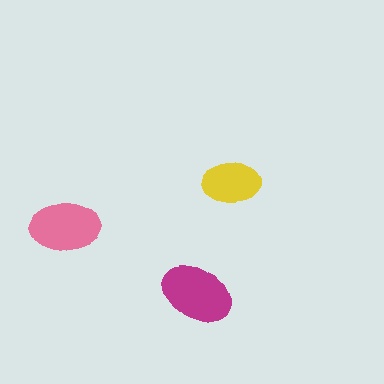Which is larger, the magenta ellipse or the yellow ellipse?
The magenta one.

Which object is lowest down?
The magenta ellipse is bottommost.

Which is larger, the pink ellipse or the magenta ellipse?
The magenta one.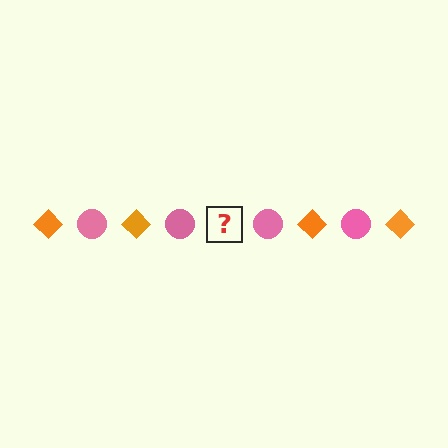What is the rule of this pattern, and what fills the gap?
The rule is that the pattern alternates between orange diamond and pink circle. The gap should be filled with an orange diamond.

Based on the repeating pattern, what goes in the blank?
The blank should be an orange diamond.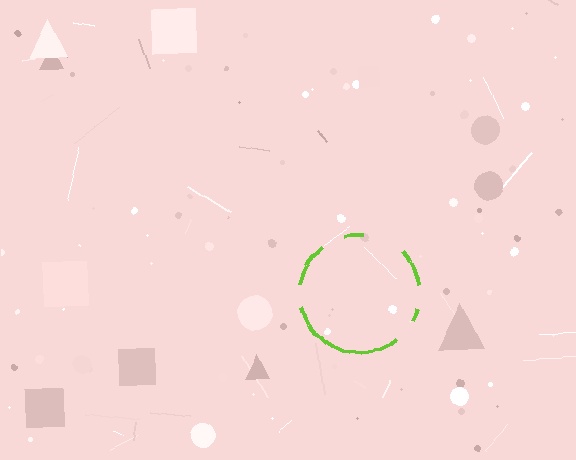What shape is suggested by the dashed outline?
The dashed outline suggests a circle.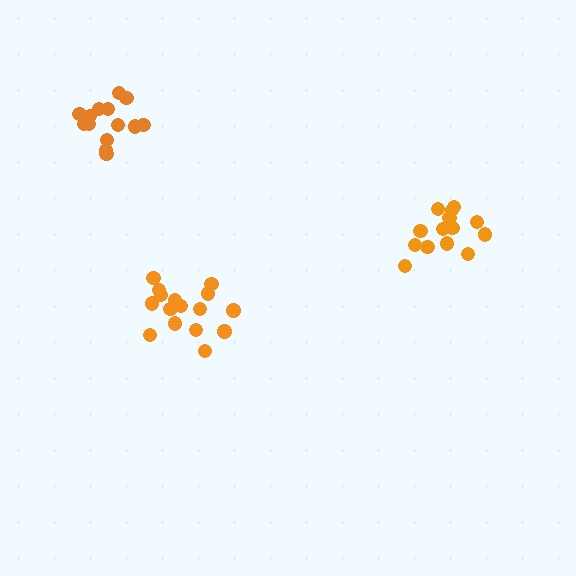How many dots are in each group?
Group 1: 14 dots, Group 2: 16 dots, Group 3: 14 dots (44 total).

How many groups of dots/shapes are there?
There are 3 groups.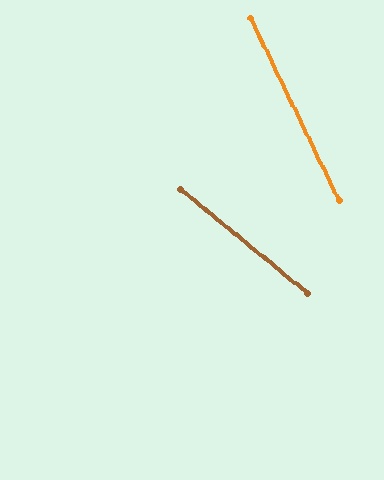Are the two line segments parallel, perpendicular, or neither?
Neither parallel nor perpendicular — they differ by about 25°.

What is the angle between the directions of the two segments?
Approximately 25 degrees.